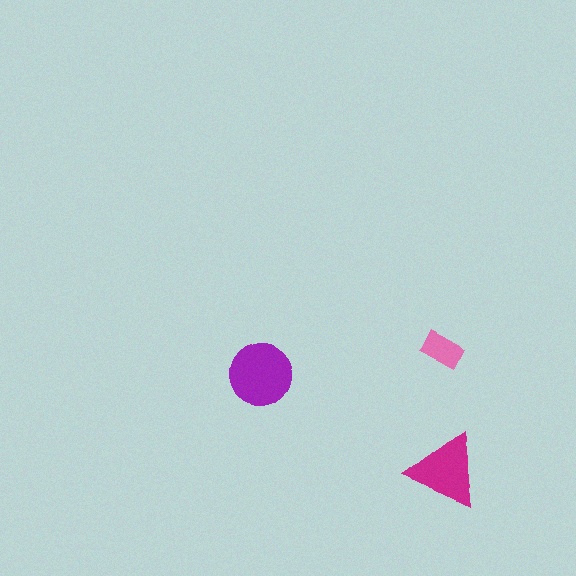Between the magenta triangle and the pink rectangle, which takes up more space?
The magenta triangle.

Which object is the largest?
The purple circle.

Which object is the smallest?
The pink rectangle.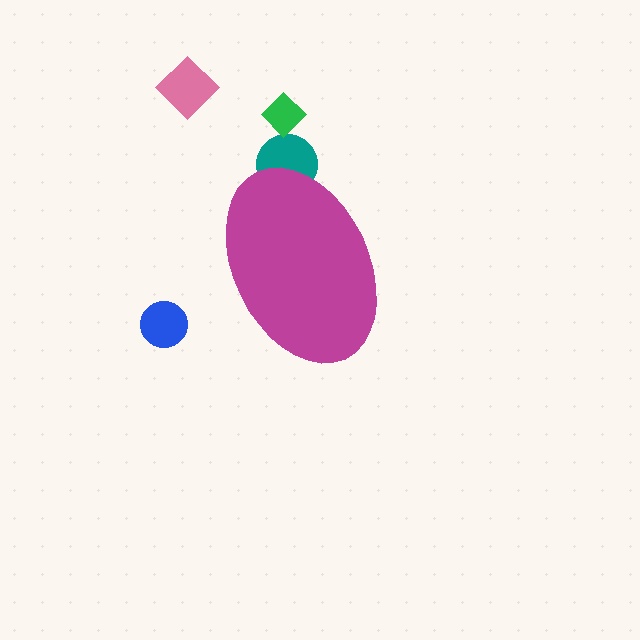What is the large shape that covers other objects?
A magenta ellipse.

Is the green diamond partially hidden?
No, the green diamond is fully visible.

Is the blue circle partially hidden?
No, the blue circle is fully visible.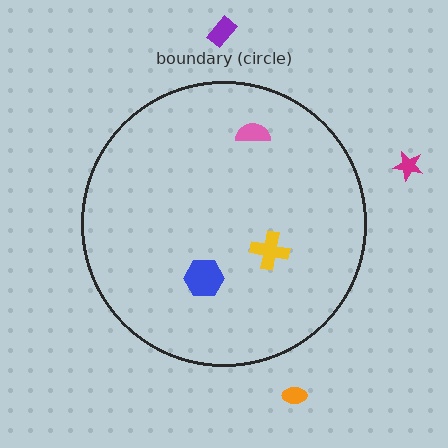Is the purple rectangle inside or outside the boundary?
Outside.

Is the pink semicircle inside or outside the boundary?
Inside.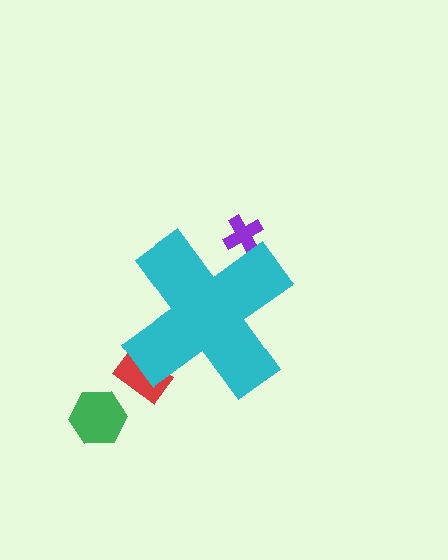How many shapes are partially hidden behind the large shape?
2 shapes are partially hidden.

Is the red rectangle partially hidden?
Yes, the red rectangle is partially hidden behind the cyan cross.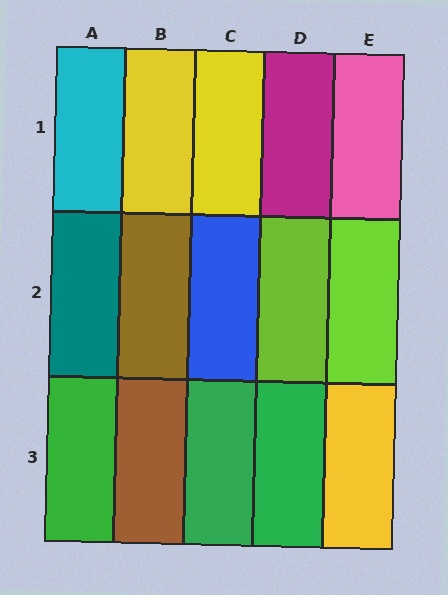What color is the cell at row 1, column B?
Yellow.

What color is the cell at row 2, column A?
Teal.